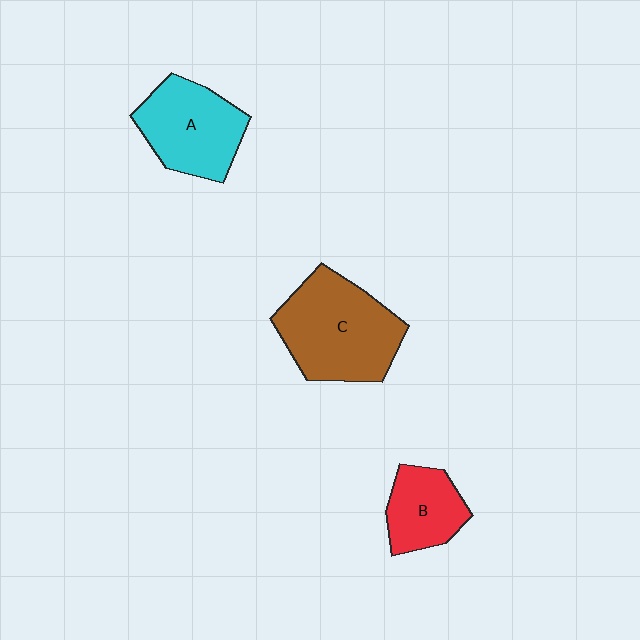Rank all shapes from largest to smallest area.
From largest to smallest: C (brown), A (cyan), B (red).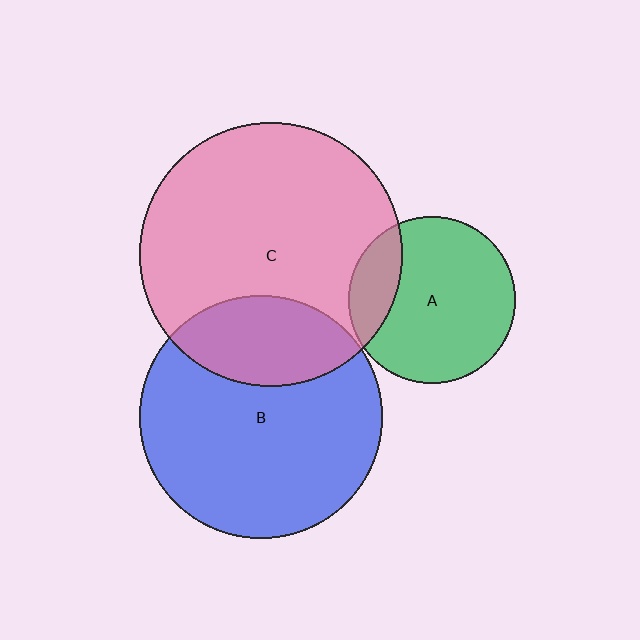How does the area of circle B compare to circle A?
Approximately 2.1 times.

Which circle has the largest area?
Circle C (pink).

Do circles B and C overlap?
Yes.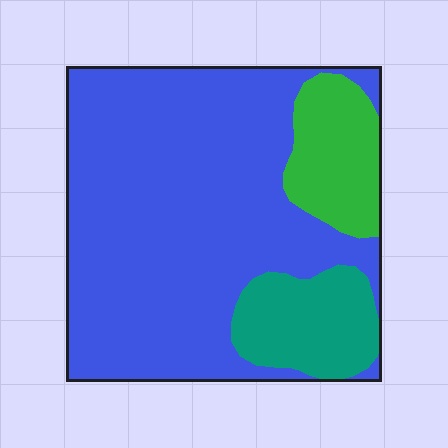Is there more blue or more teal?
Blue.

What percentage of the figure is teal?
Teal covers around 15% of the figure.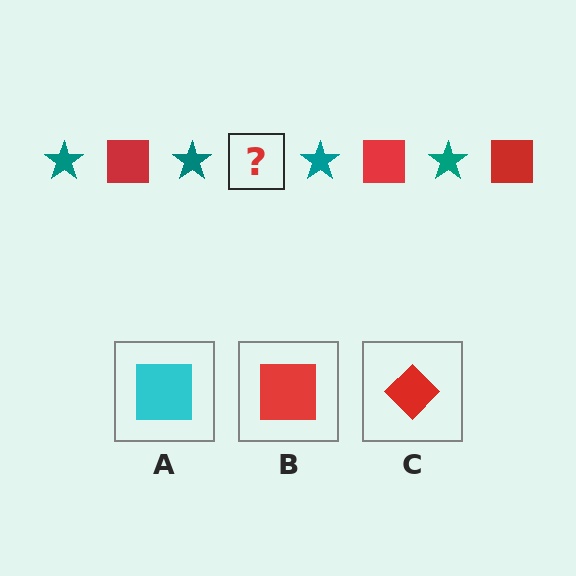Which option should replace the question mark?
Option B.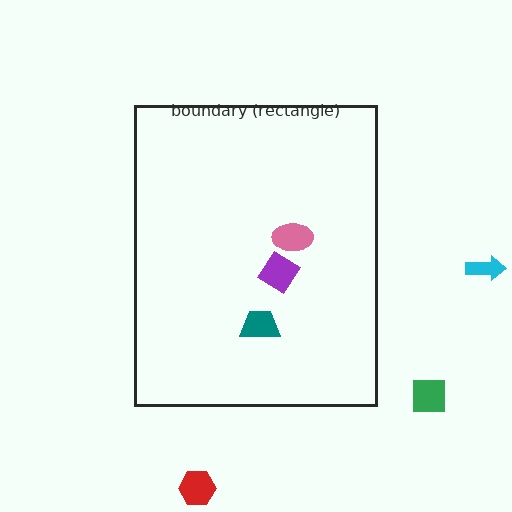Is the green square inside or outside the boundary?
Outside.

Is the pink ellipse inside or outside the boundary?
Inside.